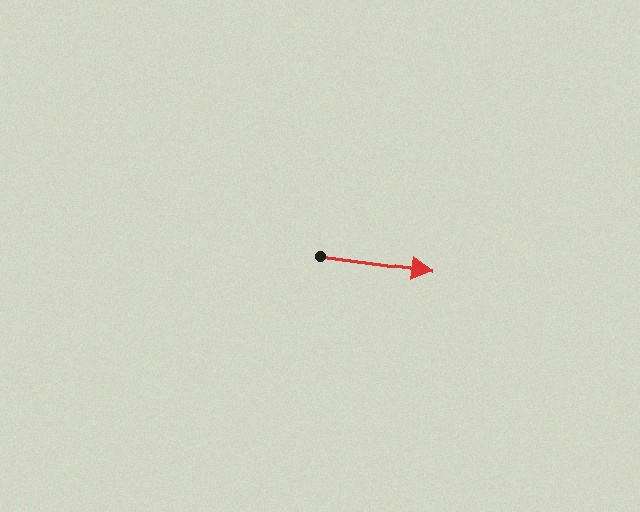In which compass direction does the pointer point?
East.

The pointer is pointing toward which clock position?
Roughly 3 o'clock.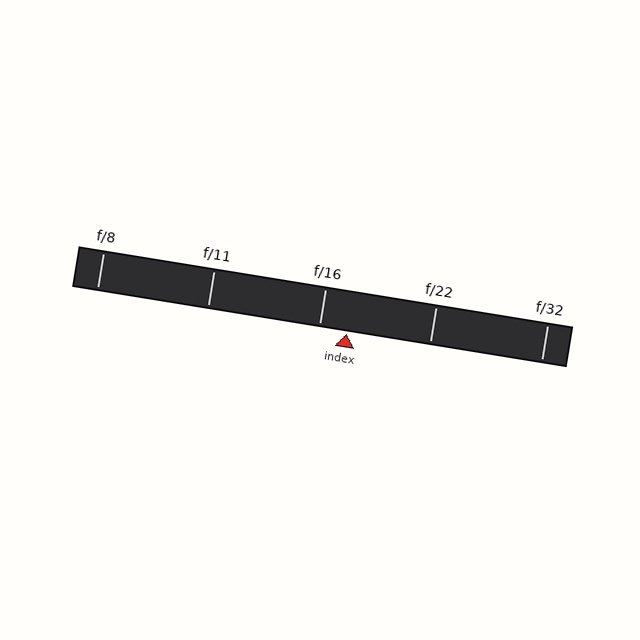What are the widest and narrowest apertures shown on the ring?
The widest aperture shown is f/8 and the narrowest is f/32.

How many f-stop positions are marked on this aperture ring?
There are 5 f-stop positions marked.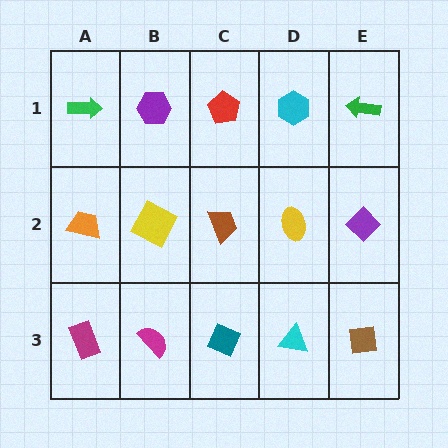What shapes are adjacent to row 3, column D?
A yellow ellipse (row 2, column D), a teal diamond (row 3, column C), a brown square (row 3, column E).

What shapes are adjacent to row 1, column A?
An orange trapezoid (row 2, column A), a purple hexagon (row 1, column B).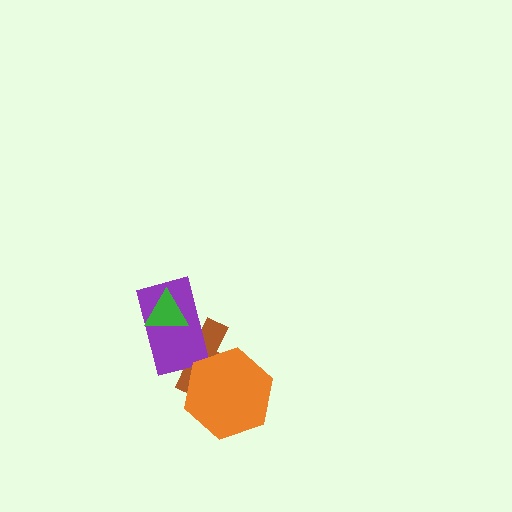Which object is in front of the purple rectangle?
The green triangle is in front of the purple rectangle.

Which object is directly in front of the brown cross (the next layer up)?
The purple rectangle is directly in front of the brown cross.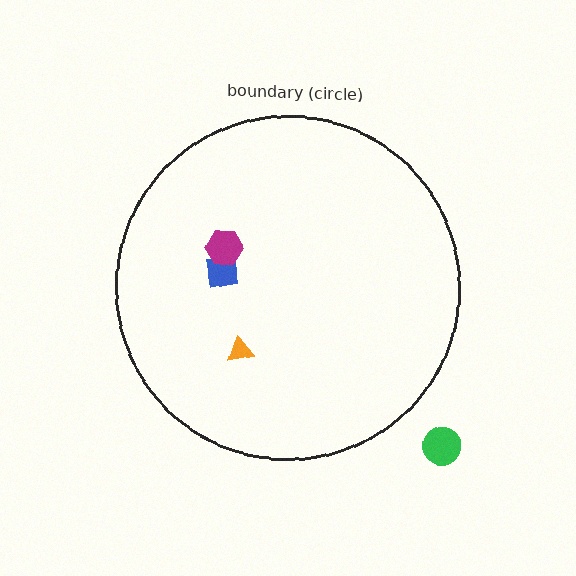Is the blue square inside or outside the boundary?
Inside.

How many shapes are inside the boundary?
3 inside, 1 outside.